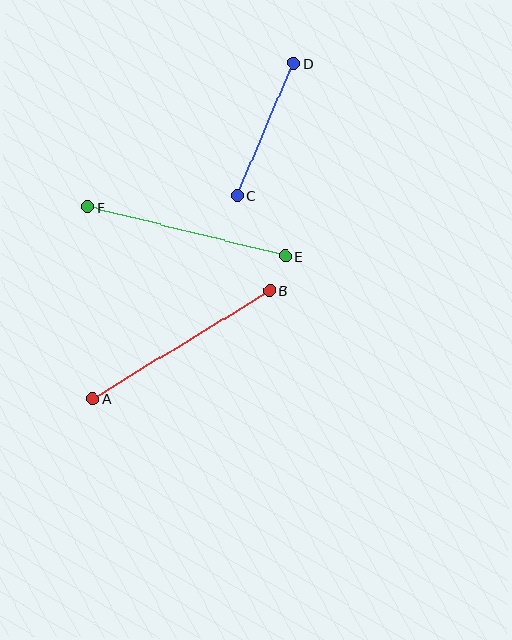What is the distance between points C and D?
The distance is approximately 144 pixels.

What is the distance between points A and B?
The distance is approximately 207 pixels.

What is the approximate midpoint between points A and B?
The midpoint is at approximately (181, 345) pixels.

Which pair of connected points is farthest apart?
Points A and B are farthest apart.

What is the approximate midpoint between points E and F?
The midpoint is at approximately (186, 232) pixels.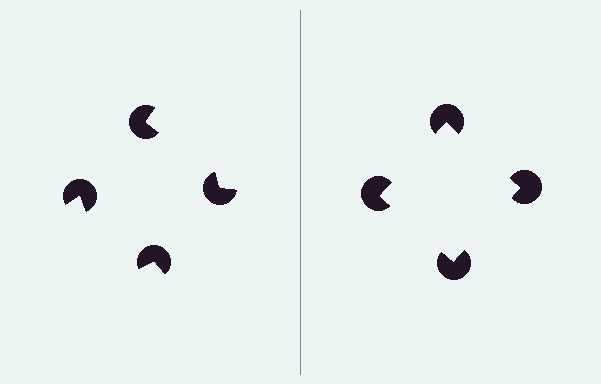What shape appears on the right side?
An illusory square.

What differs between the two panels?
The pac-man discs are positioned identically on both sides; only the wedge orientations differ. On the right they align to a square; on the left they are misaligned.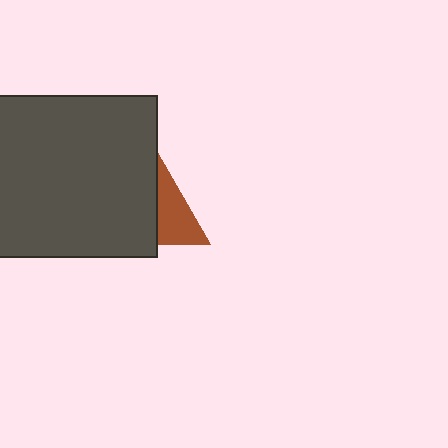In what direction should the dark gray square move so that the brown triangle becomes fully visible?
The dark gray square should move left. That is the shortest direction to clear the overlap and leave the brown triangle fully visible.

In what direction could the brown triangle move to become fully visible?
The brown triangle could move right. That would shift it out from behind the dark gray square entirely.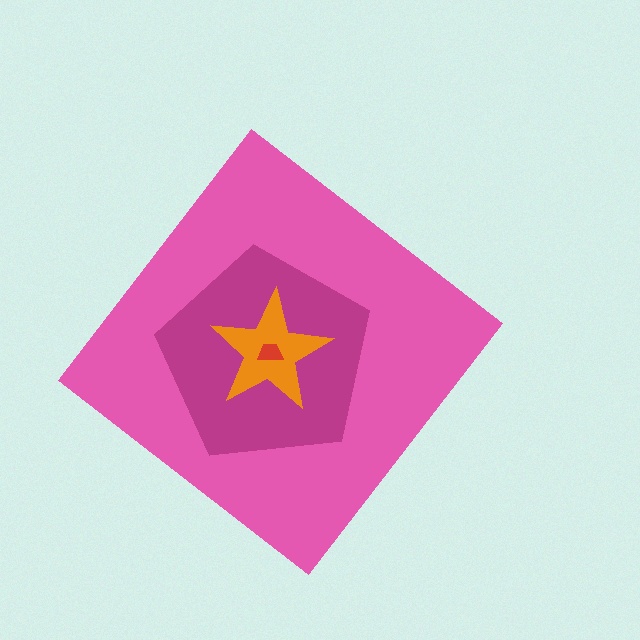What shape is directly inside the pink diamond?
The magenta pentagon.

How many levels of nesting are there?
4.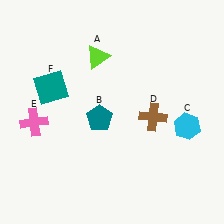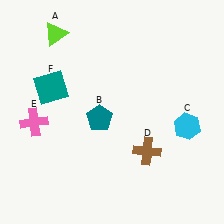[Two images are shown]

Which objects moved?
The objects that moved are: the lime triangle (A), the brown cross (D).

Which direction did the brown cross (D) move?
The brown cross (D) moved down.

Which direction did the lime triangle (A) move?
The lime triangle (A) moved left.